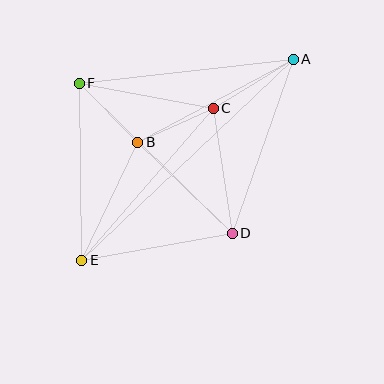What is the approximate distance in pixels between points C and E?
The distance between C and E is approximately 201 pixels.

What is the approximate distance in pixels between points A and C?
The distance between A and C is approximately 94 pixels.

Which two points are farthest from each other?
Points A and E are farthest from each other.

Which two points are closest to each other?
Points B and C are closest to each other.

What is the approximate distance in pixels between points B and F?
The distance between B and F is approximately 83 pixels.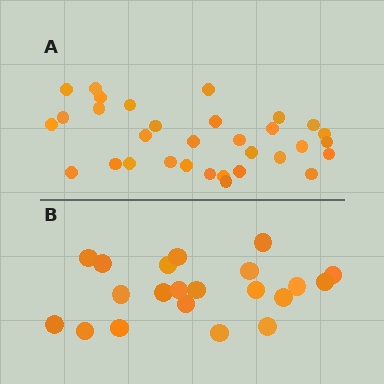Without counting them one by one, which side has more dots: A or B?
Region A (the top region) has more dots.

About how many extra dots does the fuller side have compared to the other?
Region A has roughly 12 or so more dots than region B.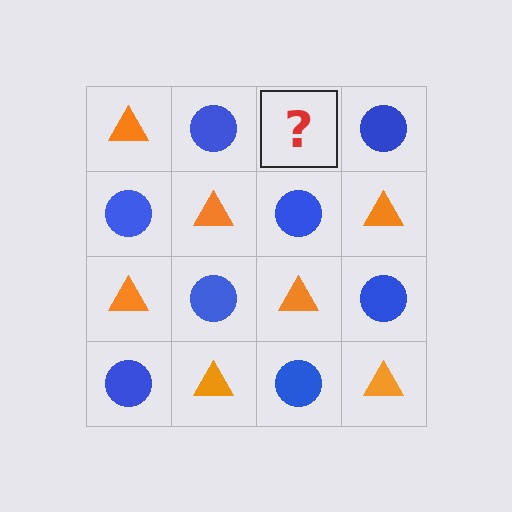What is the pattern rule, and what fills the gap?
The rule is that it alternates orange triangle and blue circle in a checkerboard pattern. The gap should be filled with an orange triangle.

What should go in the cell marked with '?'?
The missing cell should contain an orange triangle.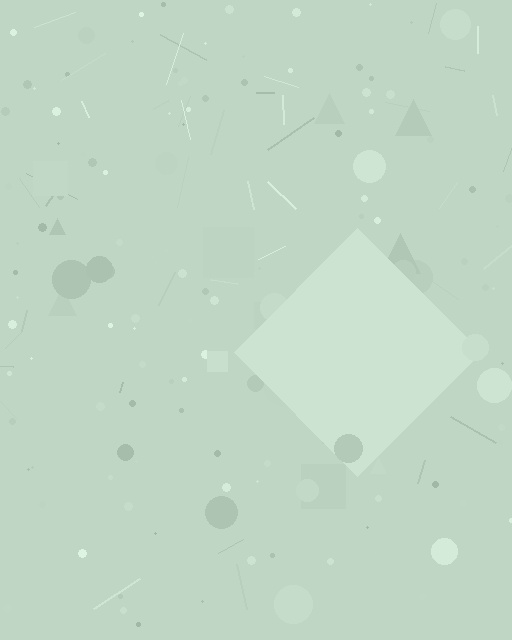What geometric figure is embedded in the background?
A diamond is embedded in the background.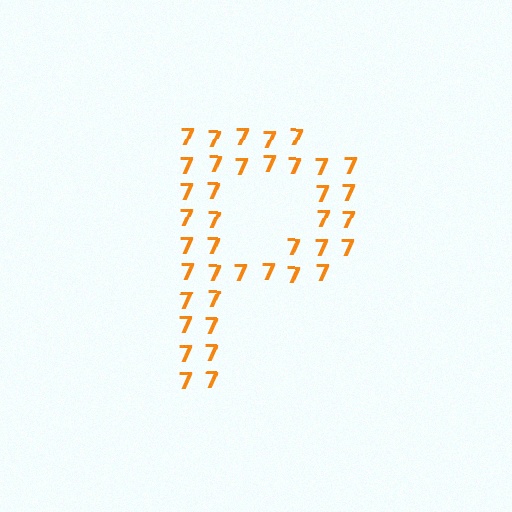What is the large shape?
The large shape is the letter P.